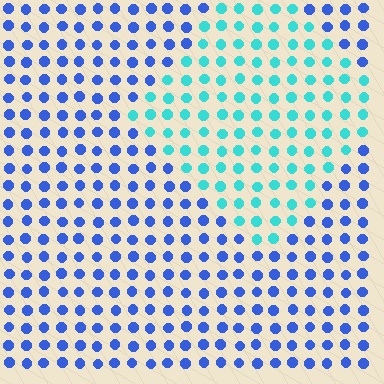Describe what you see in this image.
The image is filled with small blue elements in a uniform arrangement. A diamond-shaped region is visible where the elements are tinted to a slightly different hue, forming a subtle color boundary.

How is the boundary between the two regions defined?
The boundary is defined purely by a slight shift in hue (about 49 degrees). Spacing, size, and orientation are identical on both sides.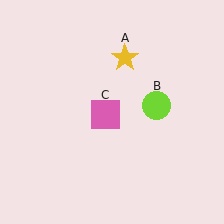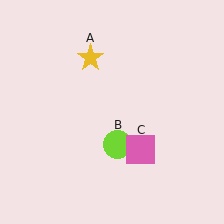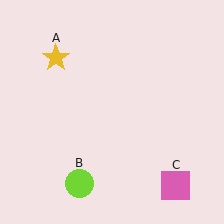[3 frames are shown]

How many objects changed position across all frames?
3 objects changed position: yellow star (object A), lime circle (object B), pink square (object C).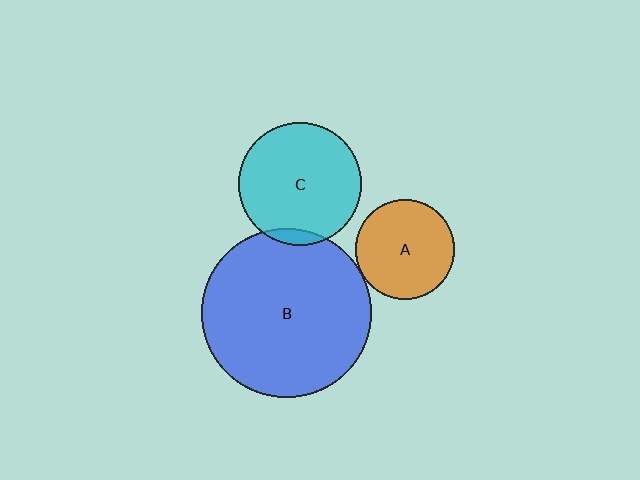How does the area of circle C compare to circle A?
Approximately 1.5 times.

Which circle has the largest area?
Circle B (blue).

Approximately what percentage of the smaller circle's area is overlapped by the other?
Approximately 5%.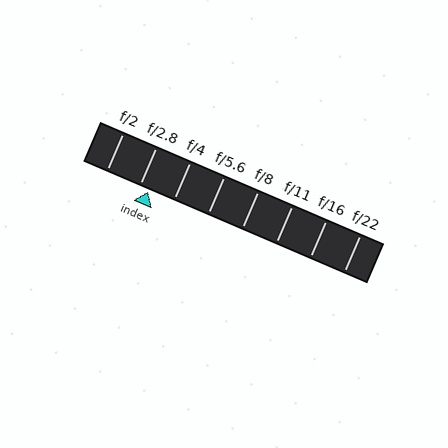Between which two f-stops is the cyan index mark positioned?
The index mark is between f/2.8 and f/4.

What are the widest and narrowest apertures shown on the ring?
The widest aperture shown is f/2 and the narrowest is f/22.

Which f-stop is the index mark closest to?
The index mark is closest to f/2.8.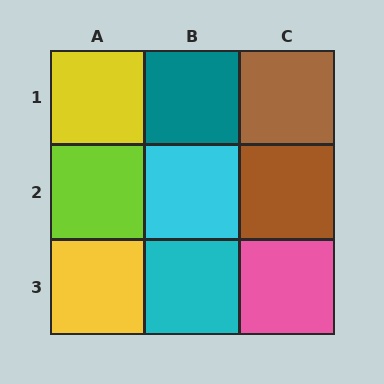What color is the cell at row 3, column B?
Cyan.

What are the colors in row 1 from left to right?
Yellow, teal, brown.